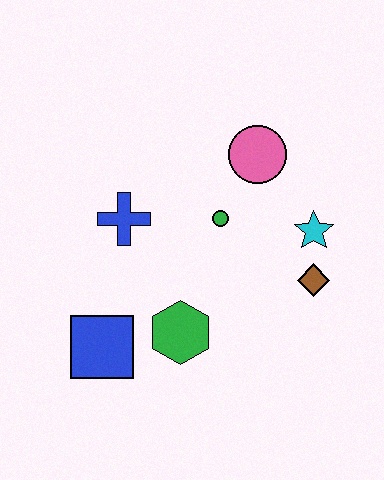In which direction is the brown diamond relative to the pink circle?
The brown diamond is below the pink circle.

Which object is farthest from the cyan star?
The blue square is farthest from the cyan star.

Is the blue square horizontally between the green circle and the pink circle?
No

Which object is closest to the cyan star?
The brown diamond is closest to the cyan star.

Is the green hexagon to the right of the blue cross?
Yes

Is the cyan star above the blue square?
Yes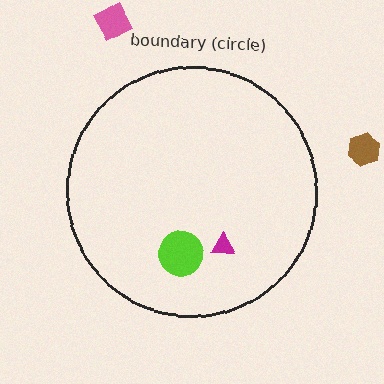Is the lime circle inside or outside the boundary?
Inside.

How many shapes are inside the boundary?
2 inside, 2 outside.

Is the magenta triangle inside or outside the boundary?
Inside.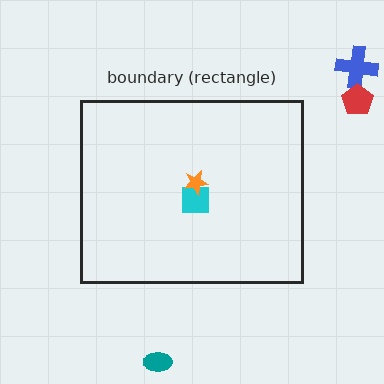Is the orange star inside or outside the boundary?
Inside.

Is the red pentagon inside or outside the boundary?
Outside.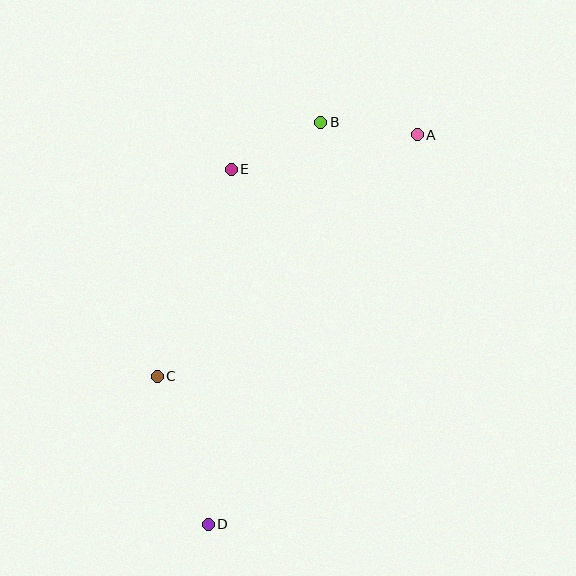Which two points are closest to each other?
Points A and B are closest to each other.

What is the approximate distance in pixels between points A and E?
The distance between A and E is approximately 189 pixels.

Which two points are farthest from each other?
Points A and D are farthest from each other.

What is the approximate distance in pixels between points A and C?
The distance between A and C is approximately 355 pixels.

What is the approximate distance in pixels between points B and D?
The distance between B and D is approximately 417 pixels.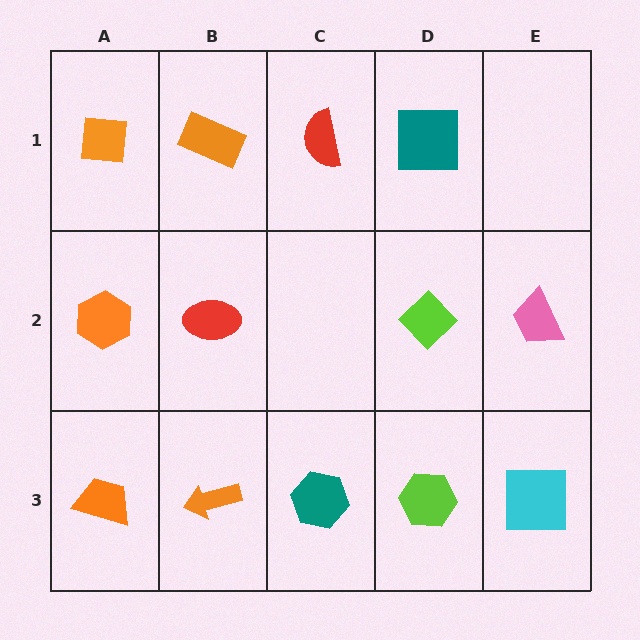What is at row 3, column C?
A teal hexagon.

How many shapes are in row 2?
4 shapes.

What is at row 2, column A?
An orange hexagon.